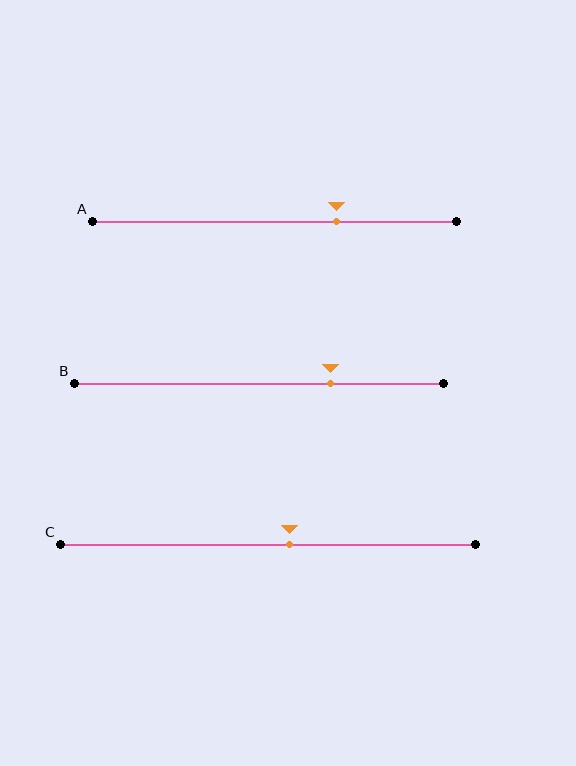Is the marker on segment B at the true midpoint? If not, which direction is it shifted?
No, the marker on segment B is shifted to the right by about 19% of the segment length.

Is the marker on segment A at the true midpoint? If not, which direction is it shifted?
No, the marker on segment A is shifted to the right by about 17% of the segment length.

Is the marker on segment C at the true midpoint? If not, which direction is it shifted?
No, the marker on segment C is shifted to the right by about 5% of the segment length.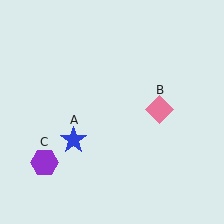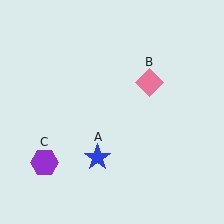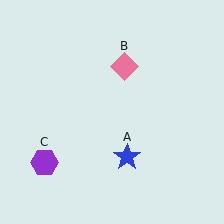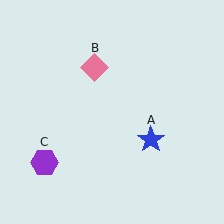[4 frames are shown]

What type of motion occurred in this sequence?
The blue star (object A), pink diamond (object B) rotated counterclockwise around the center of the scene.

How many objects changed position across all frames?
2 objects changed position: blue star (object A), pink diamond (object B).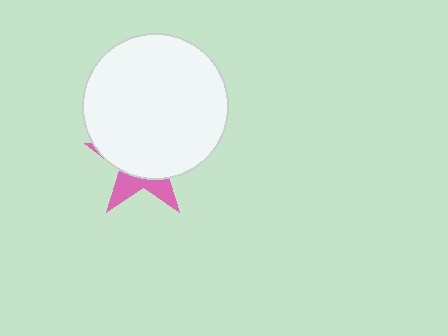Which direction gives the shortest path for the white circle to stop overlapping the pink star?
Moving up gives the shortest separation.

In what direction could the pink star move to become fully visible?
The pink star could move down. That would shift it out from behind the white circle entirely.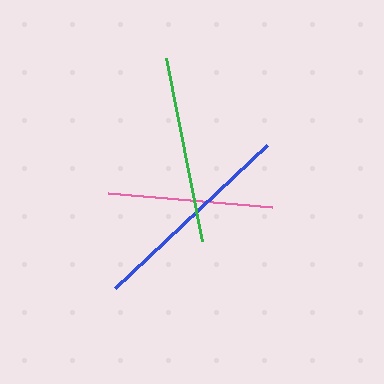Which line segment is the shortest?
The pink line is the shortest at approximately 165 pixels.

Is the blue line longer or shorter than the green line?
The blue line is longer than the green line.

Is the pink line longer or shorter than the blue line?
The blue line is longer than the pink line.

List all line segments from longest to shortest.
From longest to shortest: blue, green, pink.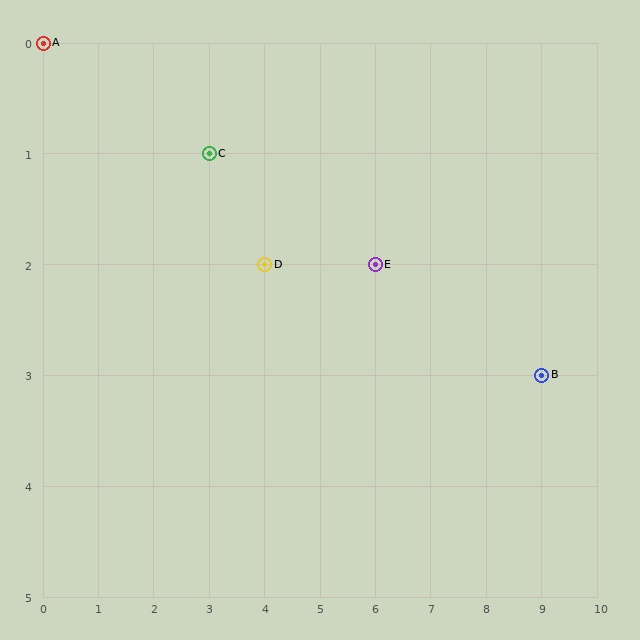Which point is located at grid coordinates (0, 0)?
Point A is at (0, 0).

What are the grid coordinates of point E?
Point E is at grid coordinates (6, 2).